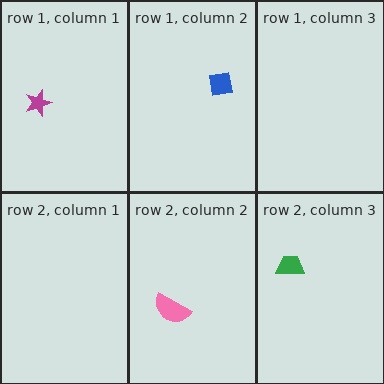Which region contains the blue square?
The row 1, column 2 region.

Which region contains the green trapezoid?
The row 2, column 3 region.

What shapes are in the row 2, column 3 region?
The green trapezoid.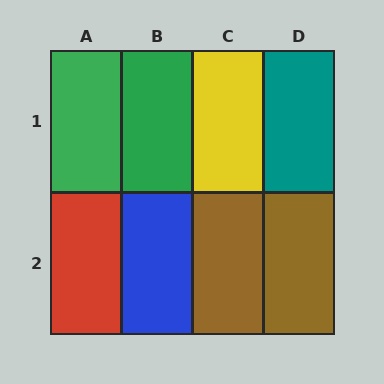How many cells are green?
2 cells are green.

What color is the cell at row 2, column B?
Blue.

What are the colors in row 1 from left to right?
Green, green, yellow, teal.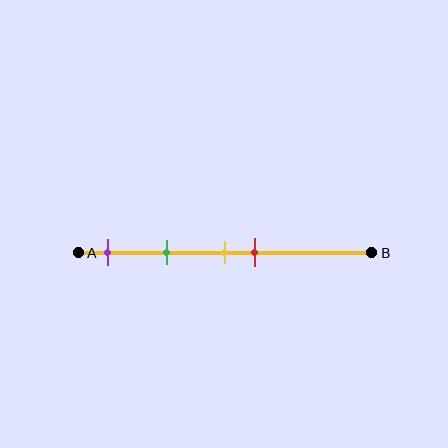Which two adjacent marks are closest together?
The yellow and red marks are the closest adjacent pair.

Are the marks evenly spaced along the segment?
No, the marks are not evenly spaced.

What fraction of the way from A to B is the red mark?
The red mark is approximately 60% (0.6) of the way from A to B.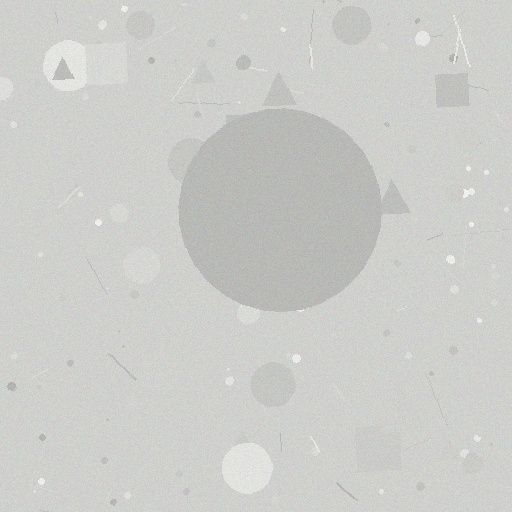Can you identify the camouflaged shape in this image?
The camouflaged shape is a circle.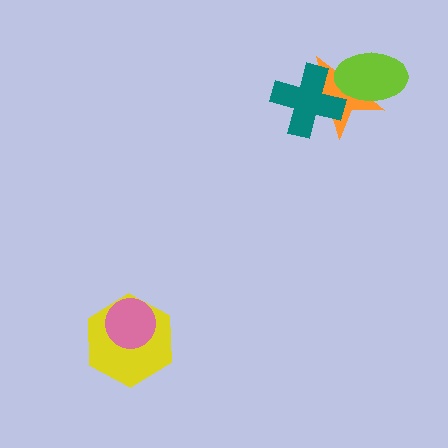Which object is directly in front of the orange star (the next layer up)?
The lime ellipse is directly in front of the orange star.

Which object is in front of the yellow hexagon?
The pink circle is in front of the yellow hexagon.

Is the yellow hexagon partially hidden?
Yes, it is partially covered by another shape.